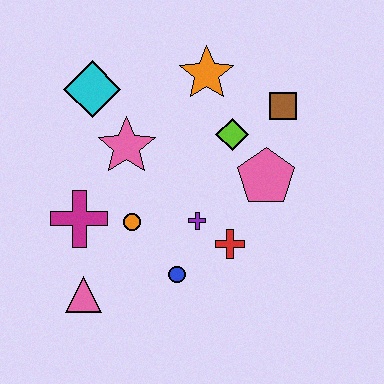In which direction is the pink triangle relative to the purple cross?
The pink triangle is to the left of the purple cross.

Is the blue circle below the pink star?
Yes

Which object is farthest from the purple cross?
The cyan diamond is farthest from the purple cross.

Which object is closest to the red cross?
The purple cross is closest to the red cross.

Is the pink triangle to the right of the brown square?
No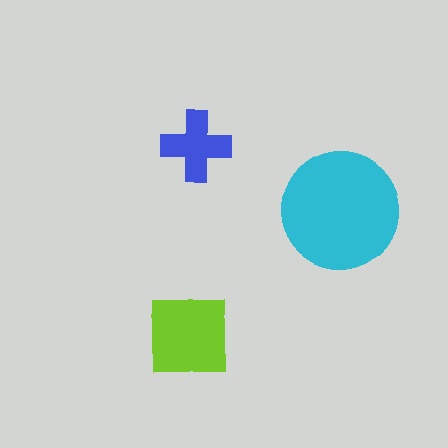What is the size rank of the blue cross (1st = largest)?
3rd.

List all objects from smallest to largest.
The blue cross, the lime square, the cyan circle.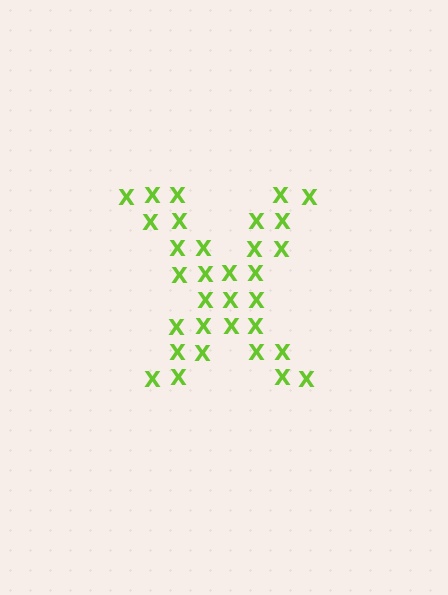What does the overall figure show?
The overall figure shows the letter X.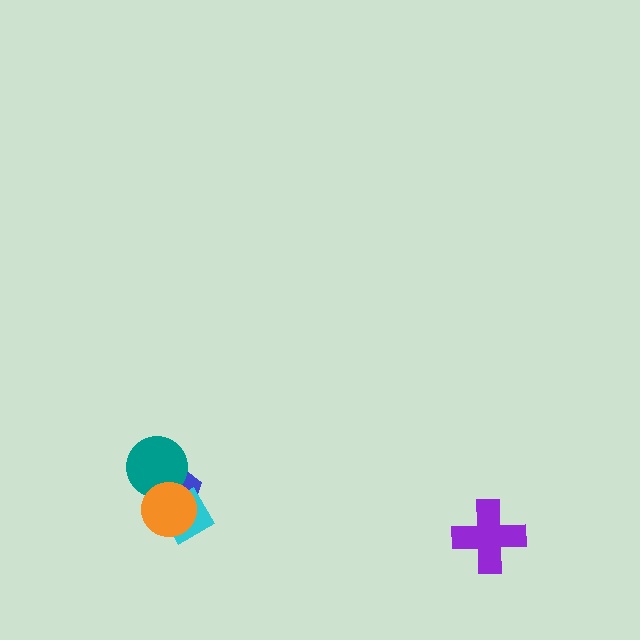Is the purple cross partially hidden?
No, no other shape covers it.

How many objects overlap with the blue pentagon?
3 objects overlap with the blue pentagon.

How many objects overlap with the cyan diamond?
2 objects overlap with the cyan diamond.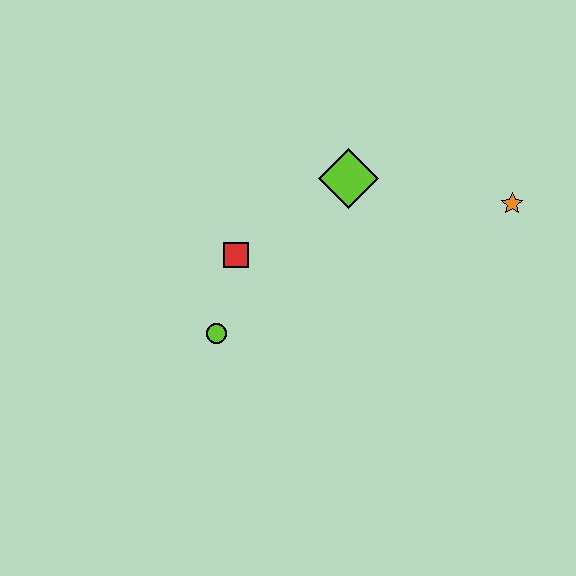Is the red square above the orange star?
No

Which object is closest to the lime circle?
The red square is closest to the lime circle.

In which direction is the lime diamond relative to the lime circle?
The lime diamond is above the lime circle.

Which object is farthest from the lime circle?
The orange star is farthest from the lime circle.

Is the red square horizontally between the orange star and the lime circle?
Yes